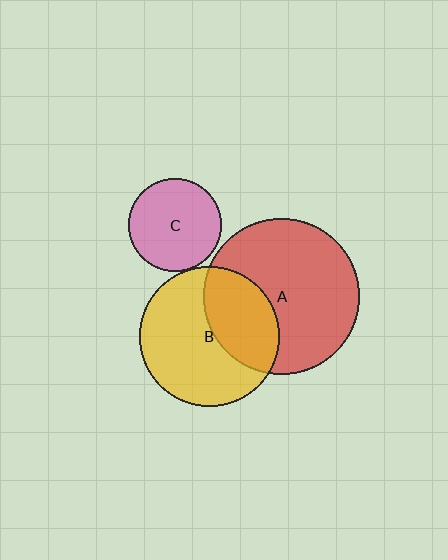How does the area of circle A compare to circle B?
Approximately 1.3 times.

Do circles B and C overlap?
Yes.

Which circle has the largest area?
Circle A (red).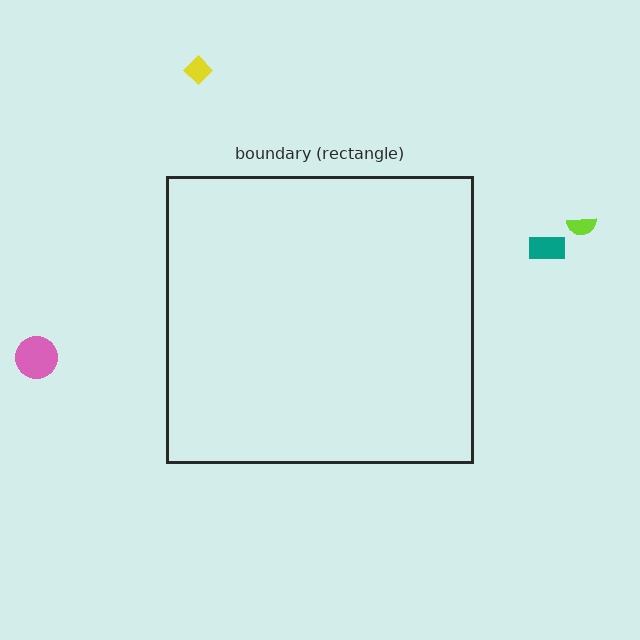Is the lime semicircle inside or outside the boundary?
Outside.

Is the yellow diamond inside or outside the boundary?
Outside.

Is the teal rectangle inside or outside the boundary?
Outside.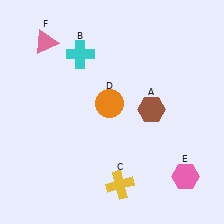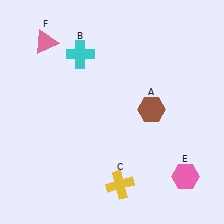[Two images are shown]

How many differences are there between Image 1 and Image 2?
There is 1 difference between the two images.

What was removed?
The orange circle (D) was removed in Image 2.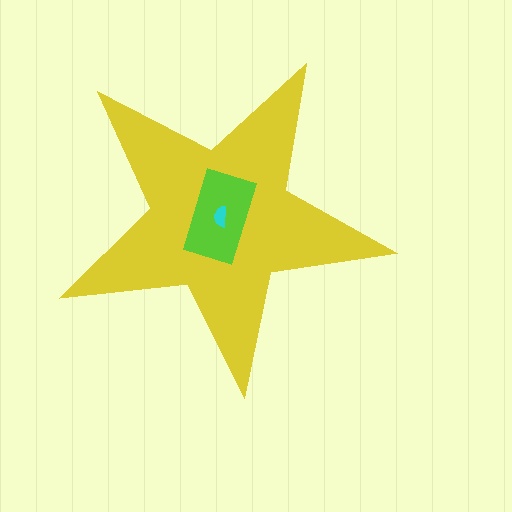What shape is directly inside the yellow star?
The lime rectangle.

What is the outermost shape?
The yellow star.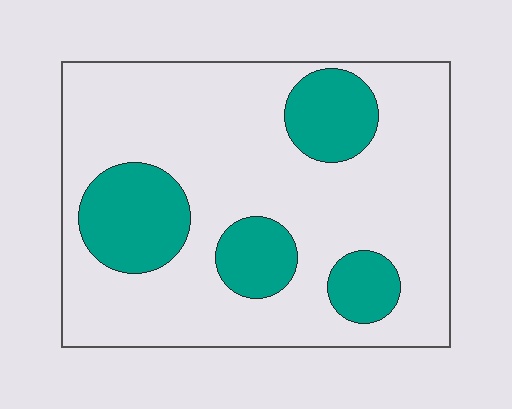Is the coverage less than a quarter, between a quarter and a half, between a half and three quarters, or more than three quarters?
Less than a quarter.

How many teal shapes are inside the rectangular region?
4.